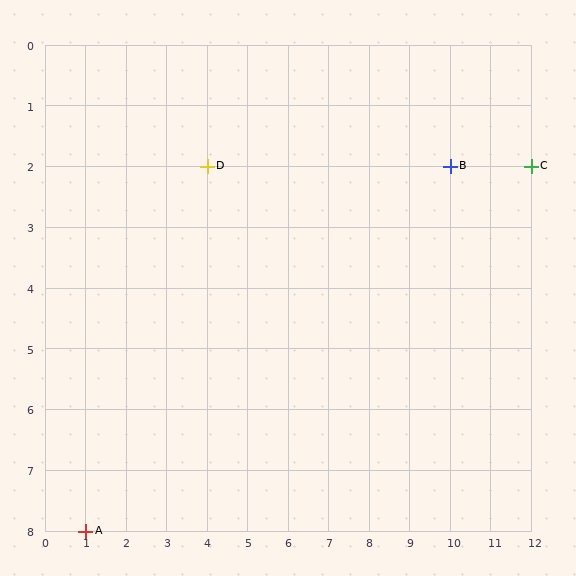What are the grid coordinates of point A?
Point A is at grid coordinates (1, 8).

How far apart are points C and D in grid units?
Points C and D are 8 columns apart.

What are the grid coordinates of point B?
Point B is at grid coordinates (10, 2).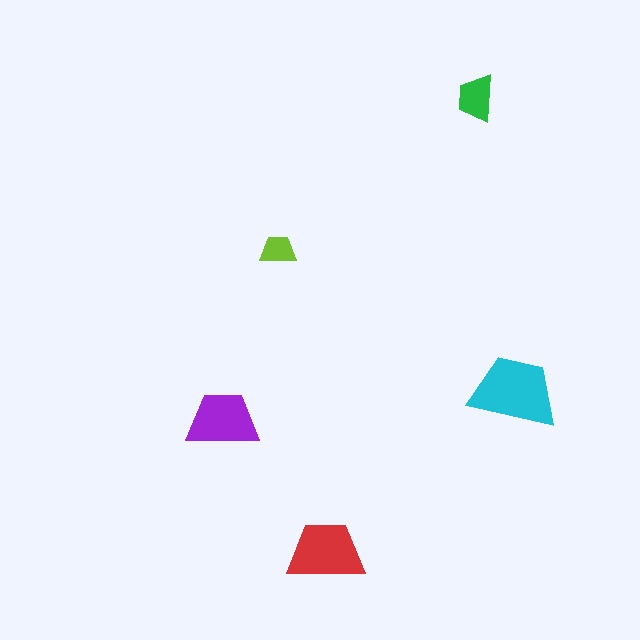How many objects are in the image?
There are 5 objects in the image.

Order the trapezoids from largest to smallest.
the cyan one, the red one, the purple one, the green one, the lime one.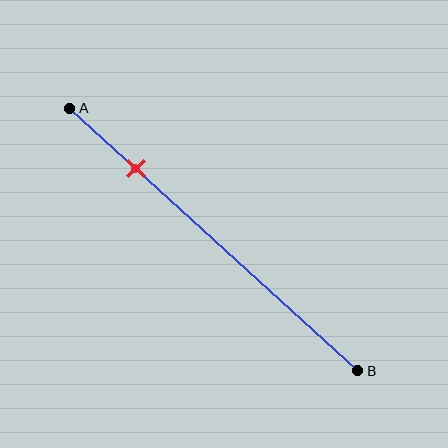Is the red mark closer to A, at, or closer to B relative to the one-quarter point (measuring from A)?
The red mark is approximately at the one-quarter point of segment AB.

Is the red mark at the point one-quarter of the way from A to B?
Yes, the mark is approximately at the one-quarter point.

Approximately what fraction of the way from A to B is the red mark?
The red mark is approximately 25% of the way from A to B.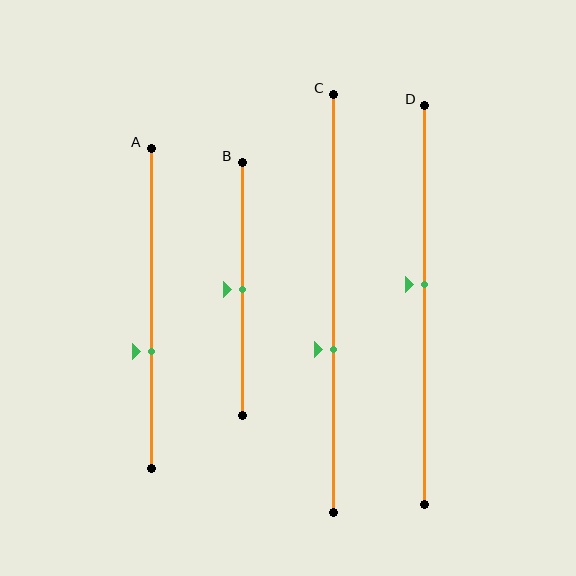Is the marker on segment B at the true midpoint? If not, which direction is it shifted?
Yes, the marker on segment B is at the true midpoint.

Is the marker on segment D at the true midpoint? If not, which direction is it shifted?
No, the marker on segment D is shifted upward by about 5% of the segment length.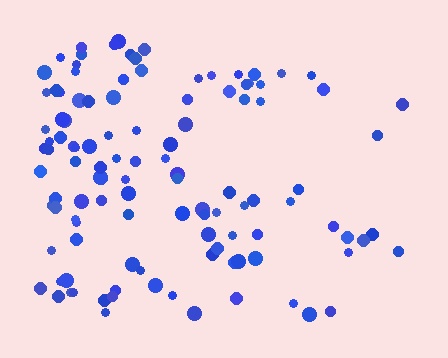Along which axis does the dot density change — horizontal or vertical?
Horizontal.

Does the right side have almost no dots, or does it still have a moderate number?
Still a moderate number, just noticeably fewer than the left.